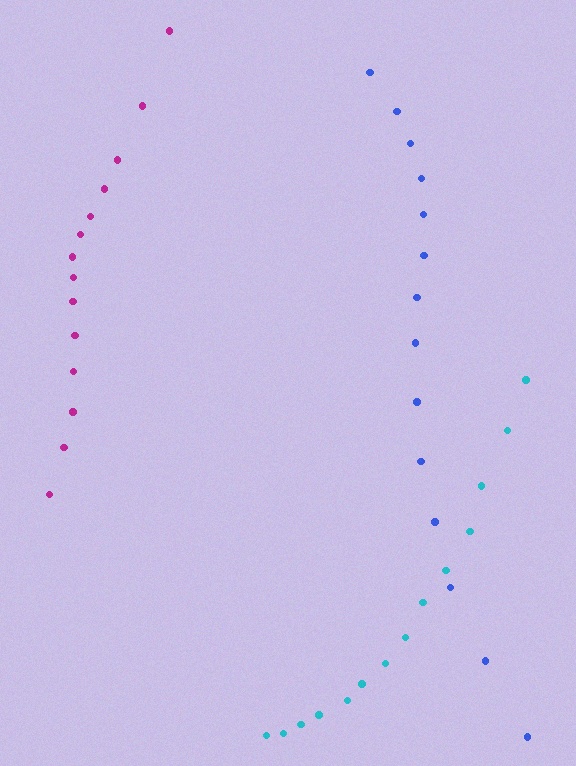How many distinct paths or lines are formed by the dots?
There are 3 distinct paths.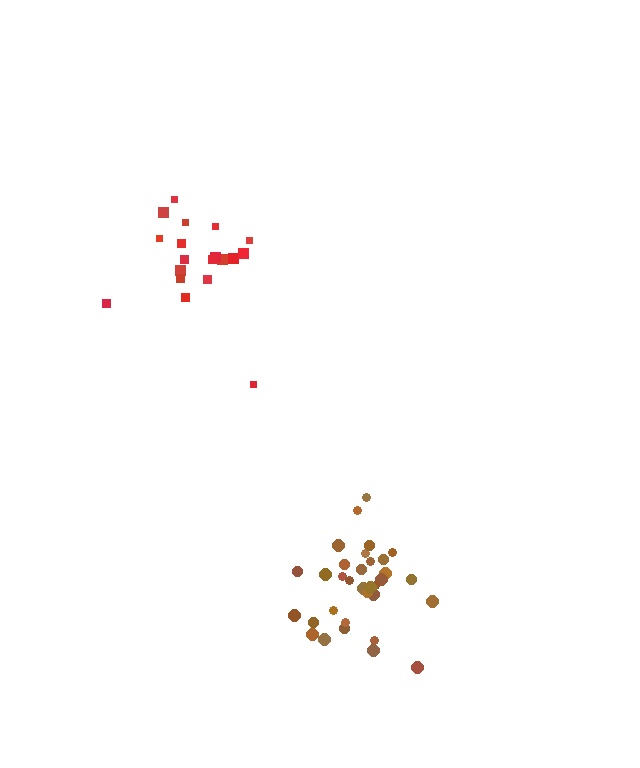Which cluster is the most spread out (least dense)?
Red.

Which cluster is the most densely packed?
Brown.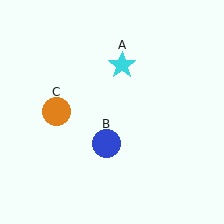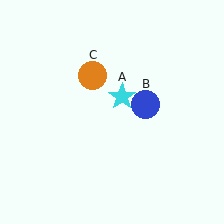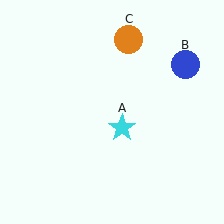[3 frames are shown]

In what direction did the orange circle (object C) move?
The orange circle (object C) moved up and to the right.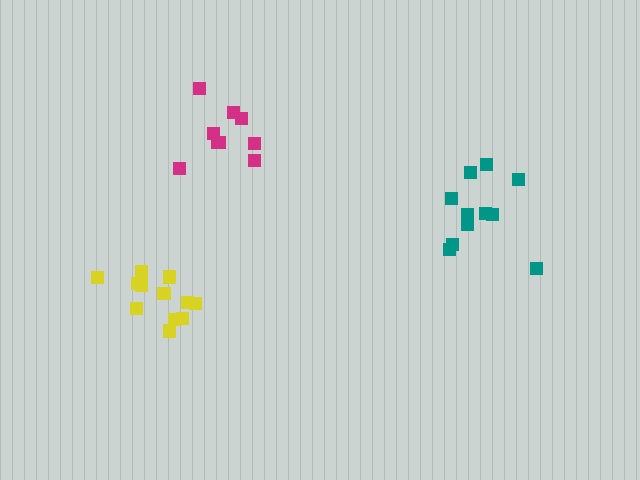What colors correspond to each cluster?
The clusters are colored: yellow, magenta, teal.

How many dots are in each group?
Group 1: 12 dots, Group 2: 9 dots, Group 3: 11 dots (32 total).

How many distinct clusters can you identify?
There are 3 distinct clusters.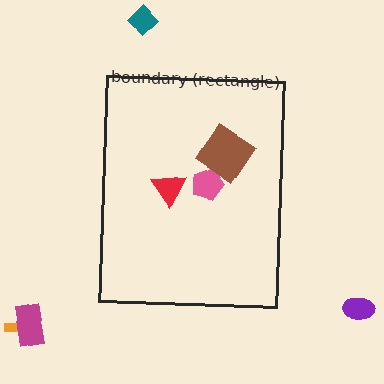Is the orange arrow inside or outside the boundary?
Outside.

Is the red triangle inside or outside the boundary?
Inside.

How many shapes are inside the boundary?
3 inside, 4 outside.